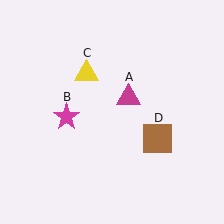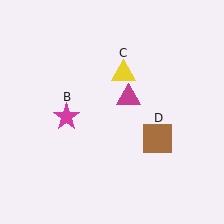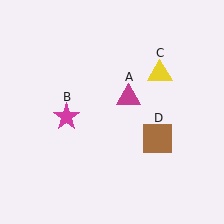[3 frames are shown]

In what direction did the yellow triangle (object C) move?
The yellow triangle (object C) moved right.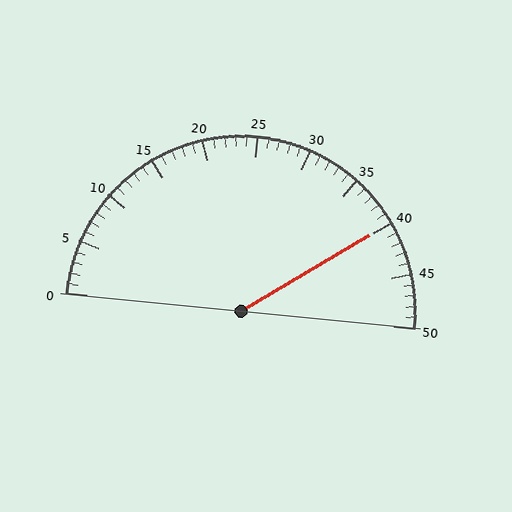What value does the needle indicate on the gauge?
The needle indicates approximately 40.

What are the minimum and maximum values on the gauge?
The gauge ranges from 0 to 50.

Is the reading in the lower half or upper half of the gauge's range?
The reading is in the upper half of the range (0 to 50).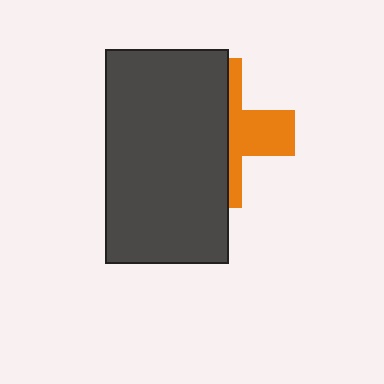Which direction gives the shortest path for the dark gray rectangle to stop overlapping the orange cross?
Moving left gives the shortest separation.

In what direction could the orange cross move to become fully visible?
The orange cross could move right. That would shift it out from behind the dark gray rectangle entirely.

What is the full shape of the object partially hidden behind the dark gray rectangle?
The partially hidden object is an orange cross.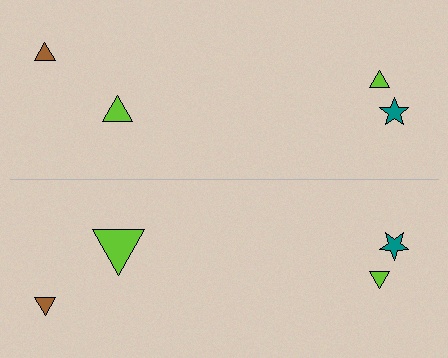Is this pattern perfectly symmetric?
No, the pattern is not perfectly symmetric. The lime triangle on the bottom side has a different size than its mirror counterpart.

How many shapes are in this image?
There are 8 shapes in this image.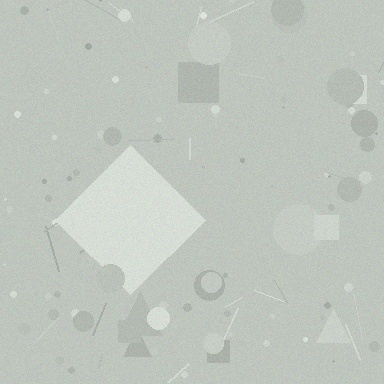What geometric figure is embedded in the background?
A diamond is embedded in the background.